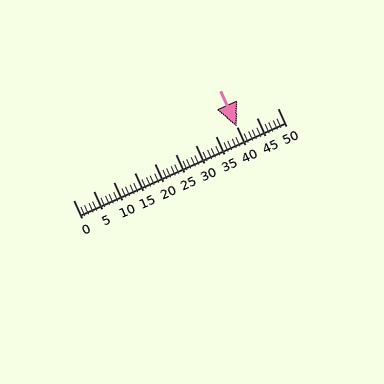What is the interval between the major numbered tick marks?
The major tick marks are spaced 5 units apart.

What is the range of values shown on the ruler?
The ruler shows values from 0 to 50.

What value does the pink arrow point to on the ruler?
The pink arrow points to approximately 40.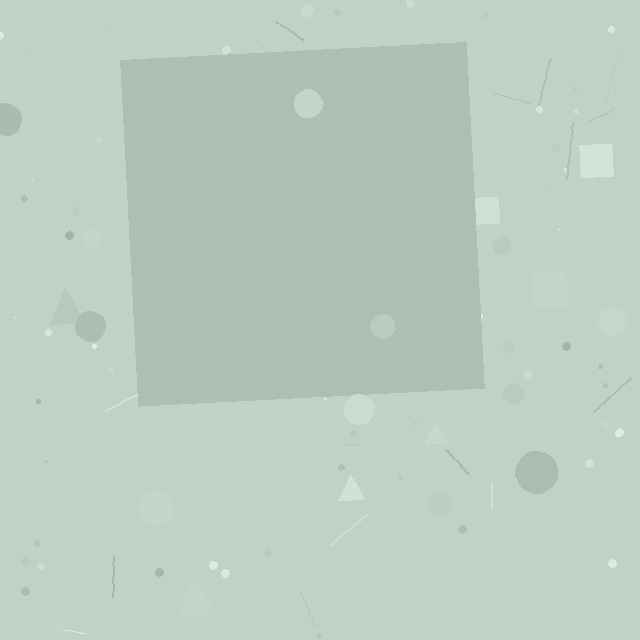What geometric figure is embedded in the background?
A square is embedded in the background.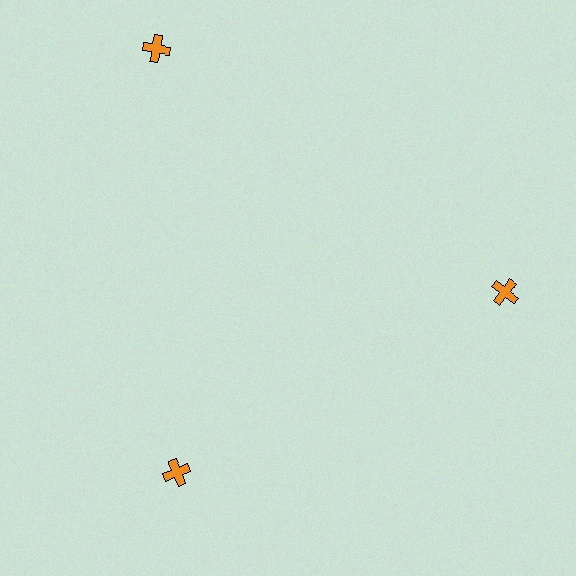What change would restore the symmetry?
The symmetry would be restored by moving it inward, back onto the ring so that all 3 crosses sit at equal angles and equal distance from the center.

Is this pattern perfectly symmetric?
No. The 3 orange crosses are arranged in a ring, but one element near the 11 o'clock position is pushed outward from the center, breaking the 3-fold rotational symmetry.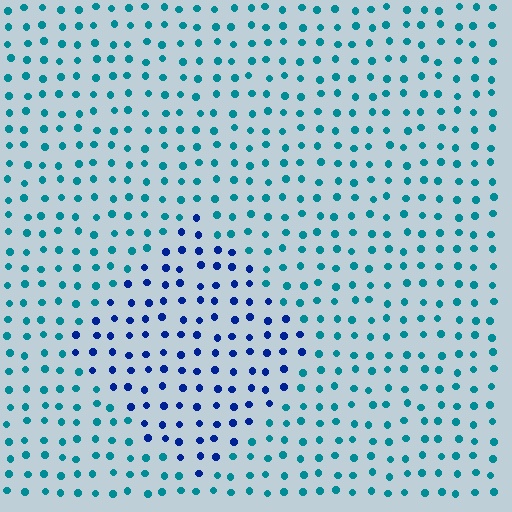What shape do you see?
I see a diamond.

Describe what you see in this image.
The image is filled with small teal elements in a uniform arrangement. A diamond-shaped region is visible where the elements are tinted to a slightly different hue, forming a subtle color boundary.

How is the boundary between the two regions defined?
The boundary is defined purely by a slight shift in hue (about 43 degrees). Spacing, size, and orientation are identical on both sides.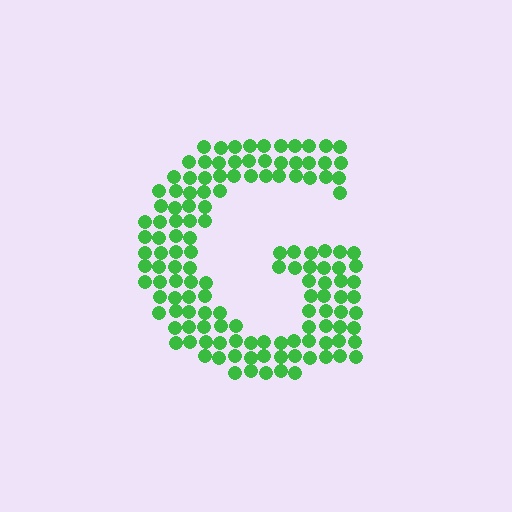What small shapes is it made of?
It is made of small circles.